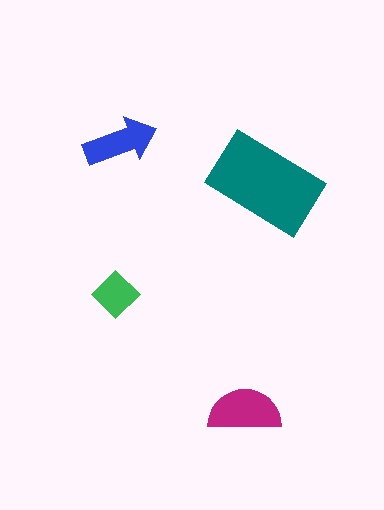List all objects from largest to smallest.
The teal rectangle, the magenta semicircle, the blue arrow, the green diamond.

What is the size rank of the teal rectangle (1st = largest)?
1st.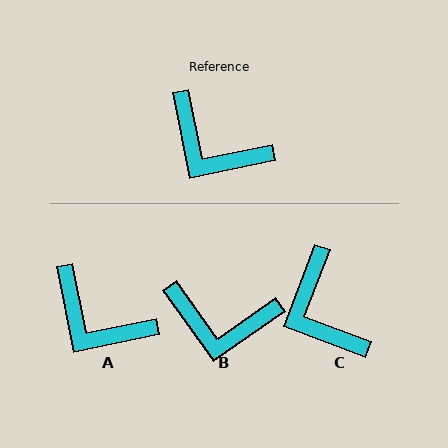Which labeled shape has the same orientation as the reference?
A.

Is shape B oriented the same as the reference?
No, it is off by about 24 degrees.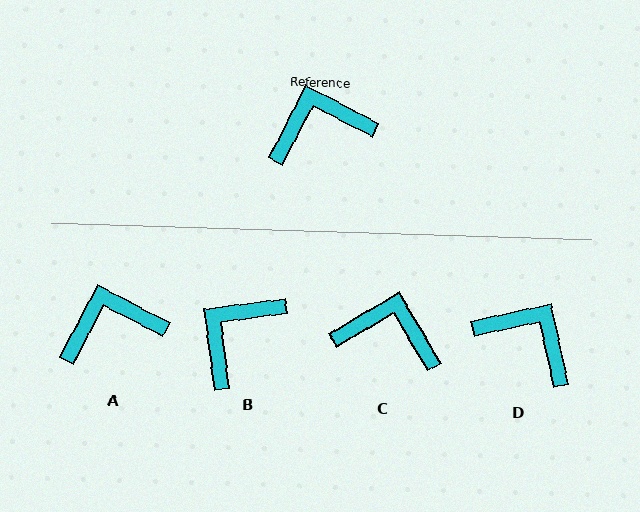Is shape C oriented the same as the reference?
No, it is off by about 32 degrees.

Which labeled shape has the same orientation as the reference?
A.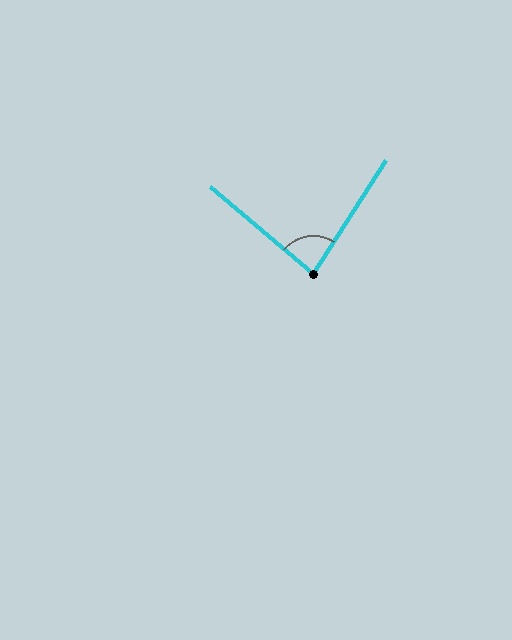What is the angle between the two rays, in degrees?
Approximately 82 degrees.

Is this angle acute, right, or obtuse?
It is acute.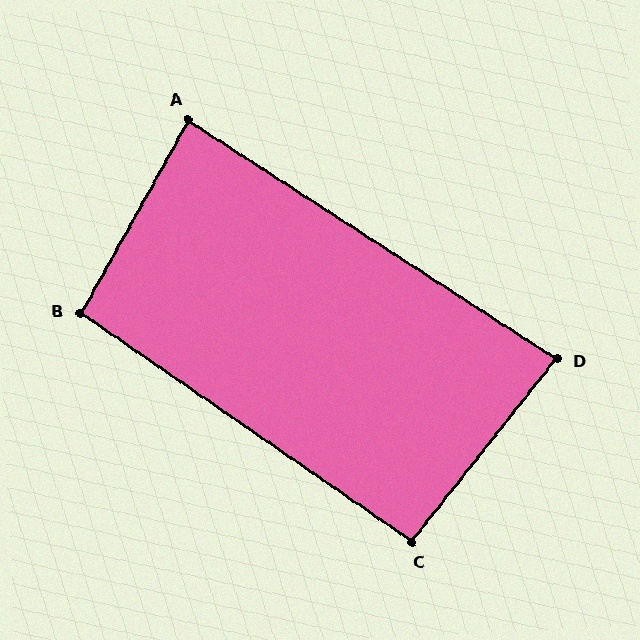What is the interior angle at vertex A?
Approximately 86 degrees (approximately right).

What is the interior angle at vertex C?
Approximately 94 degrees (approximately right).